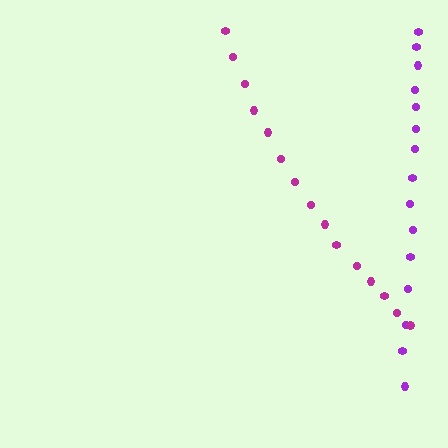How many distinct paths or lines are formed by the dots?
There are 2 distinct paths.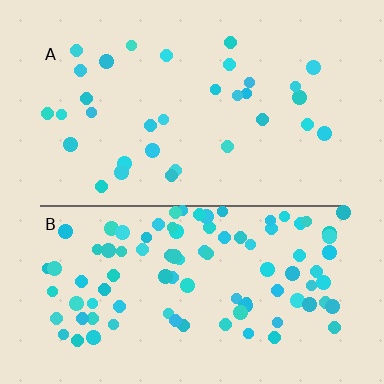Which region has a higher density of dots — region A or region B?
B (the bottom).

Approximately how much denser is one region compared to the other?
Approximately 2.9× — region B over region A.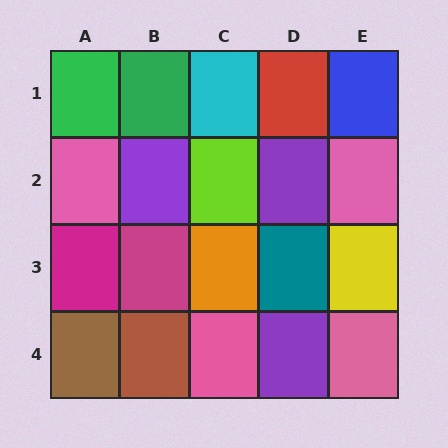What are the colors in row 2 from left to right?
Pink, purple, lime, purple, pink.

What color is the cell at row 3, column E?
Yellow.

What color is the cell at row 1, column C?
Cyan.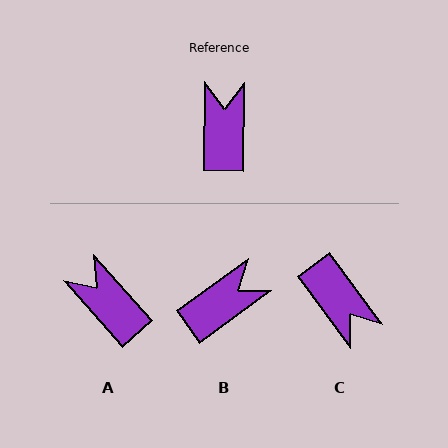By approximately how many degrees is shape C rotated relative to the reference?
Approximately 143 degrees clockwise.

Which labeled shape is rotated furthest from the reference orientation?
C, about 143 degrees away.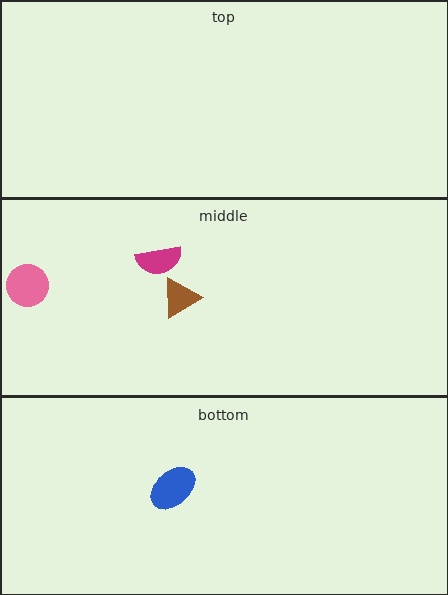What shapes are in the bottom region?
The blue ellipse.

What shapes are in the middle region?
The pink circle, the magenta semicircle, the brown triangle.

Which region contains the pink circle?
The middle region.